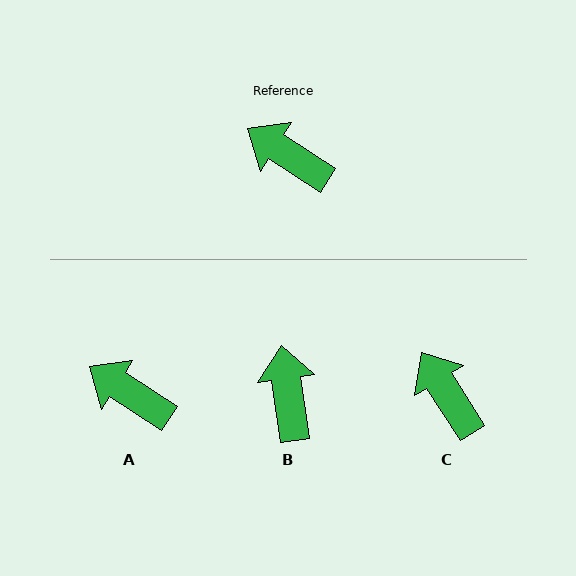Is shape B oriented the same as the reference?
No, it is off by about 49 degrees.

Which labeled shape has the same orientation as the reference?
A.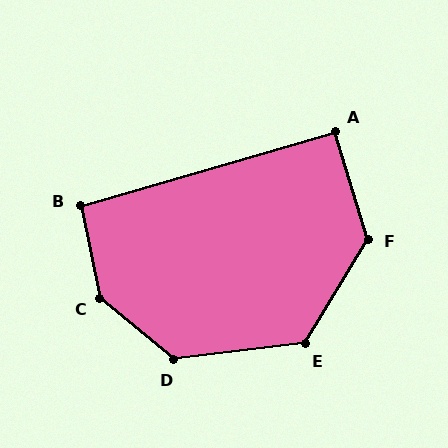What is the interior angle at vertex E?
Approximately 128 degrees (obtuse).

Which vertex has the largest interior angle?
C, at approximately 141 degrees.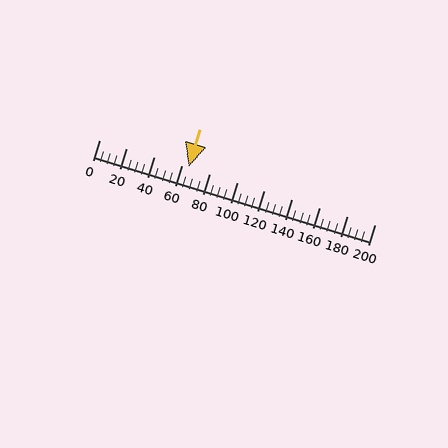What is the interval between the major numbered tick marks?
The major tick marks are spaced 20 units apart.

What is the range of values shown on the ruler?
The ruler shows values from 0 to 200.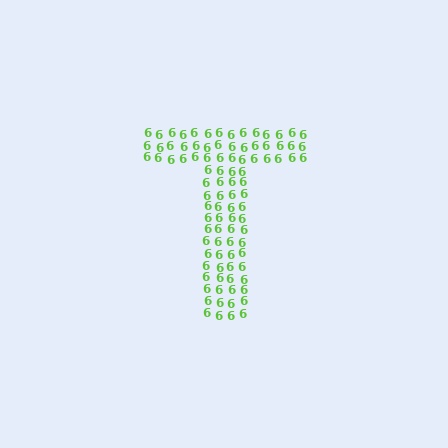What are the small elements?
The small elements are digit 6's.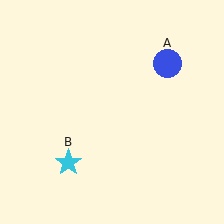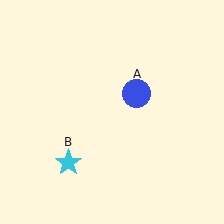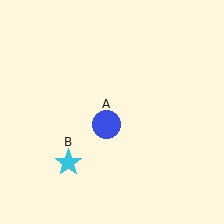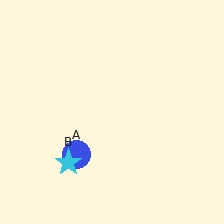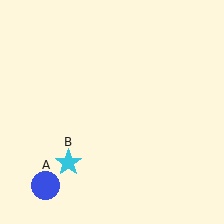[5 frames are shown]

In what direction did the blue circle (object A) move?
The blue circle (object A) moved down and to the left.